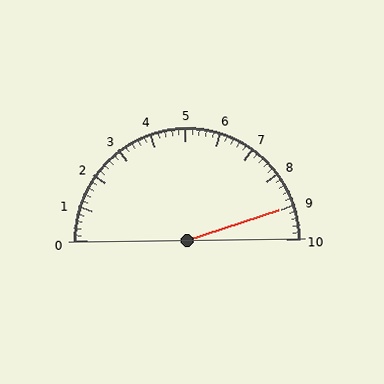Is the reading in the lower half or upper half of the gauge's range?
The reading is in the upper half of the range (0 to 10).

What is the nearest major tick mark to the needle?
The nearest major tick mark is 9.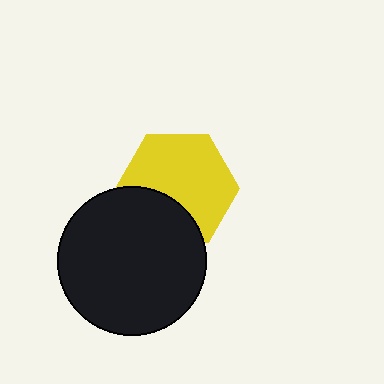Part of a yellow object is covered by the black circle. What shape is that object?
It is a hexagon.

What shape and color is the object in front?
The object in front is a black circle.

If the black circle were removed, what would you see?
You would see the complete yellow hexagon.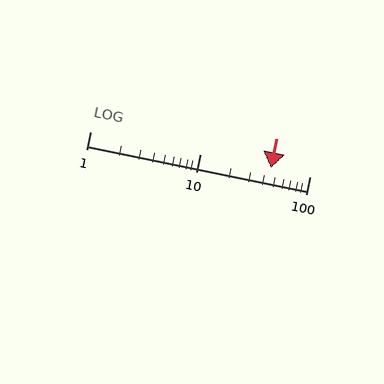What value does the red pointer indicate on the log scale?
The pointer indicates approximately 44.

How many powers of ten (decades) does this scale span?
The scale spans 2 decades, from 1 to 100.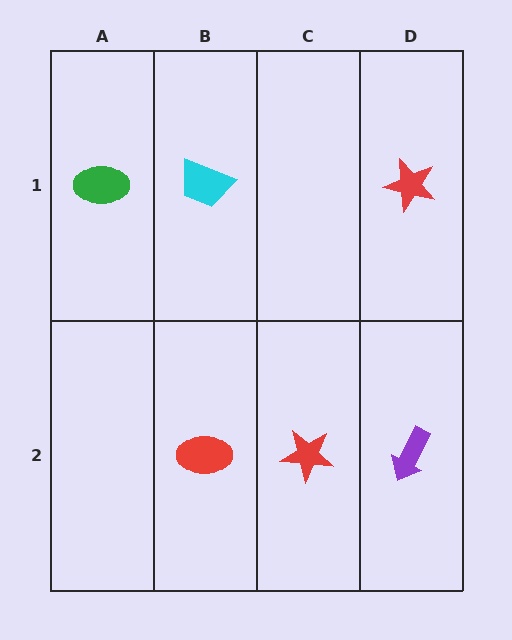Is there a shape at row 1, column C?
No, that cell is empty.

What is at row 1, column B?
A cyan trapezoid.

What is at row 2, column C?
A red star.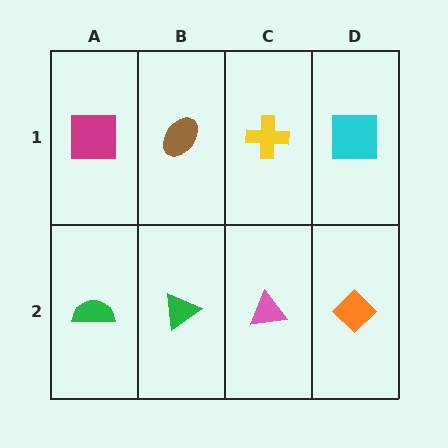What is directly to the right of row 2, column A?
A green triangle.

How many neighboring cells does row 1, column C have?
3.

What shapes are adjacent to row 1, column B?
A green triangle (row 2, column B), a magenta square (row 1, column A), a yellow cross (row 1, column C).